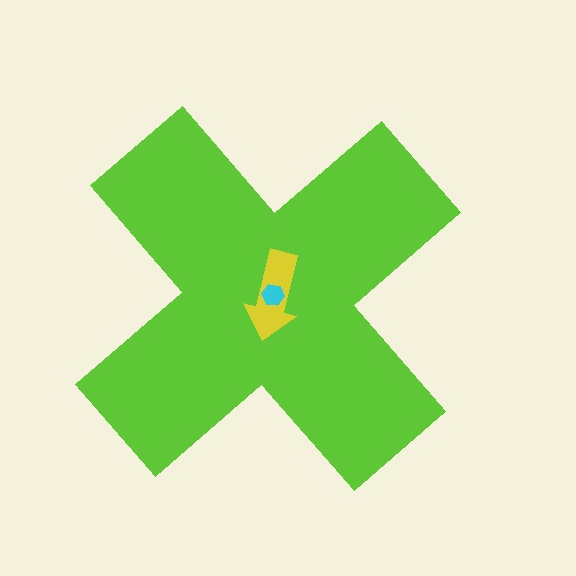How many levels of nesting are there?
3.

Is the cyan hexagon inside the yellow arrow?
Yes.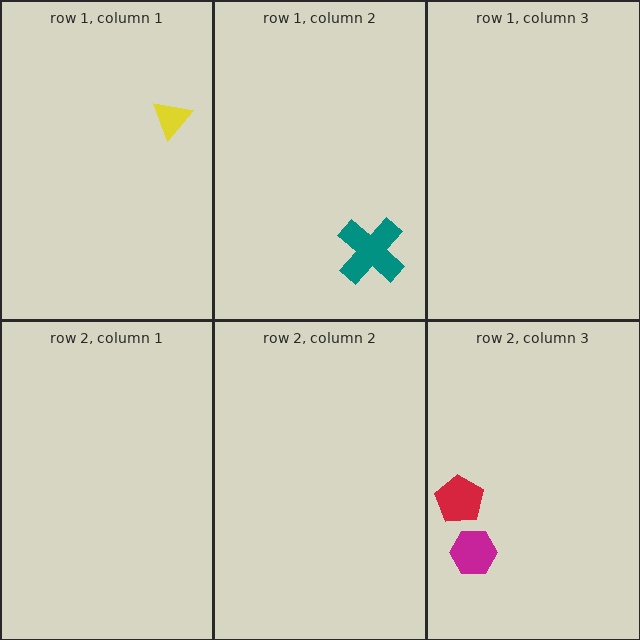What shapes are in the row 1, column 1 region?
The yellow triangle.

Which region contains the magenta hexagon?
The row 2, column 3 region.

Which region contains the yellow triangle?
The row 1, column 1 region.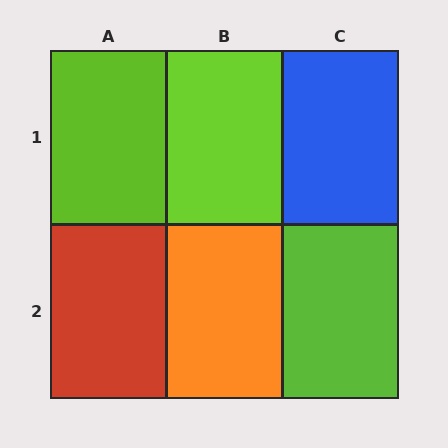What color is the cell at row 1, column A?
Lime.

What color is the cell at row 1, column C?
Blue.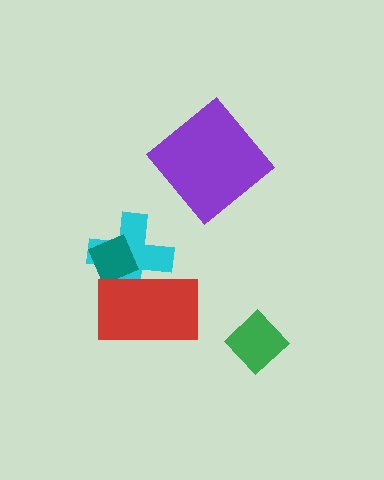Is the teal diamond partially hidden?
Yes, it is partially covered by another shape.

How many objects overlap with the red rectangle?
2 objects overlap with the red rectangle.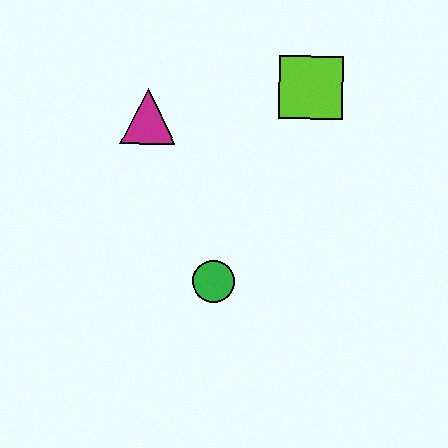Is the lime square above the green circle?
Yes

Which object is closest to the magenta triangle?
The lime square is closest to the magenta triangle.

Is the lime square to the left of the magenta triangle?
No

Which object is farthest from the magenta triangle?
The green circle is farthest from the magenta triangle.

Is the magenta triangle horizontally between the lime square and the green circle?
No